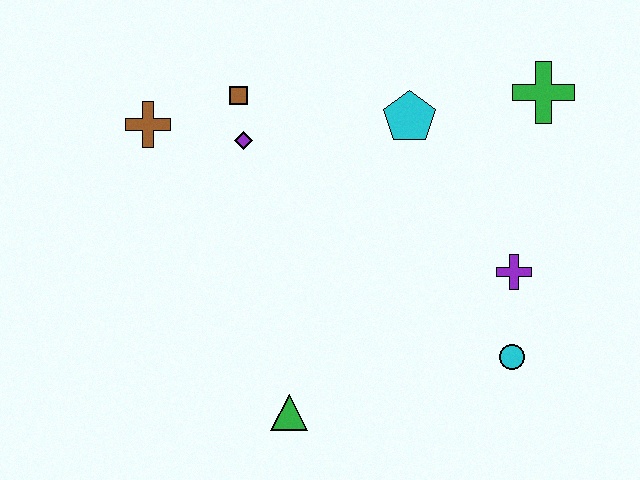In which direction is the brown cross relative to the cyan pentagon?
The brown cross is to the left of the cyan pentagon.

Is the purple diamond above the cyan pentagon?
No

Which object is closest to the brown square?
The purple diamond is closest to the brown square.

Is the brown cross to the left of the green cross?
Yes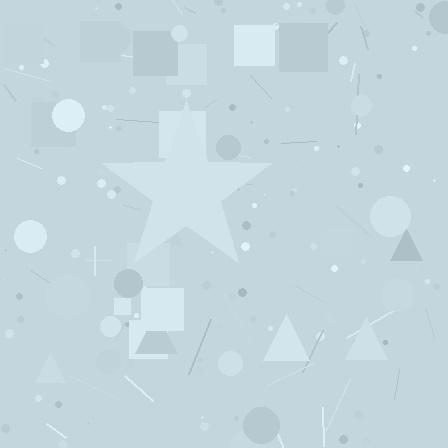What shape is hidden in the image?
A star is hidden in the image.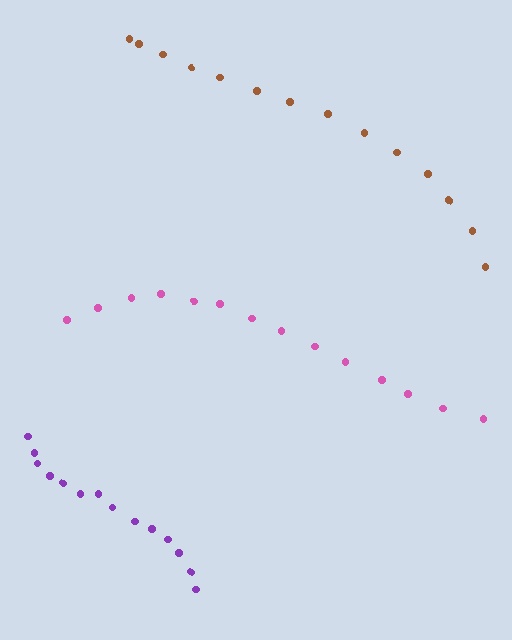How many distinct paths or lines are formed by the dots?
There are 3 distinct paths.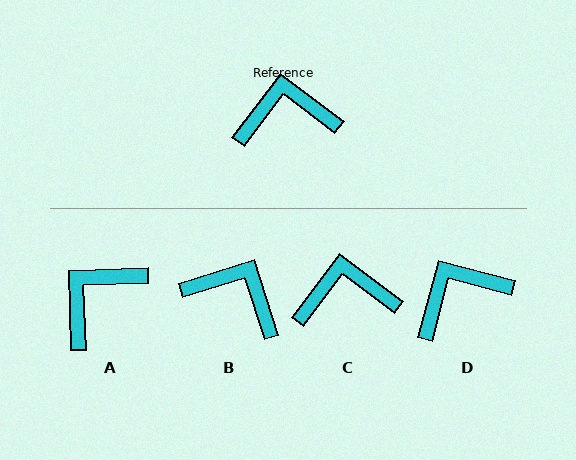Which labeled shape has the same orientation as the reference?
C.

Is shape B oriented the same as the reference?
No, it is off by about 36 degrees.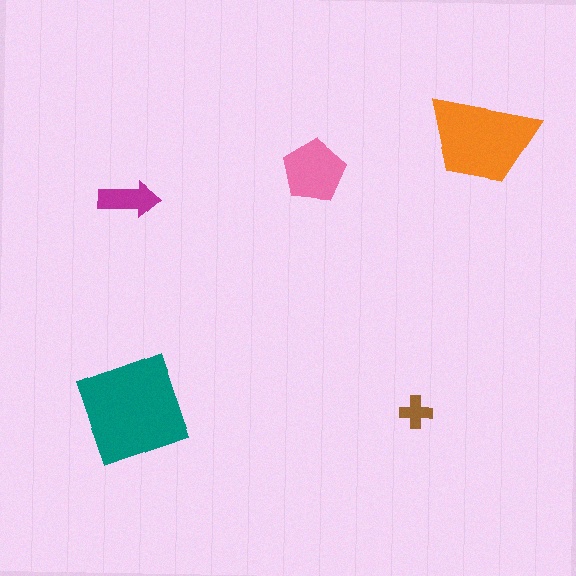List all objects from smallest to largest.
The brown cross, the magenta arrow, the pink pentagon, the orange trapezoid, the teal diamond.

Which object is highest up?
The orange trapezoid is topmost.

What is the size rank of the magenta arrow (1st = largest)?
4th.